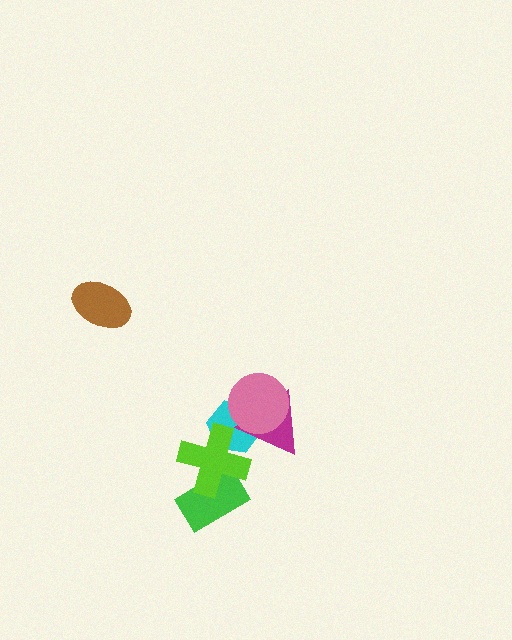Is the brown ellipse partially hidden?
No, no other shape covers it.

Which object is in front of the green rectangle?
The lime cross is in front of the green rectangle.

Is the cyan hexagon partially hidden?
Yes, it is partially covered by another shape.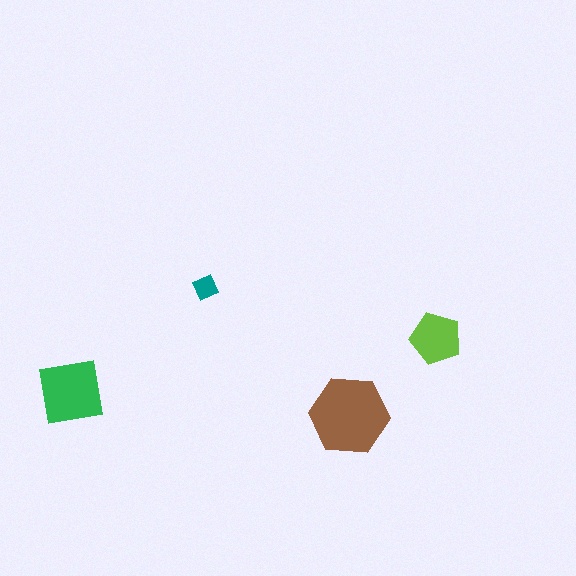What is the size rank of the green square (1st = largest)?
2nd.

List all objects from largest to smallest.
The brown hexagon, the green square, the lime pentagon, the teal diamond.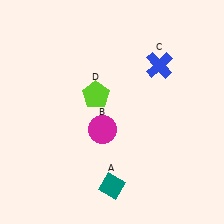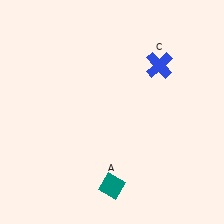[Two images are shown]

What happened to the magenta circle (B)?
The magenta circle (B) was removed in Image 2. It was in the bottom-left area of Image 1.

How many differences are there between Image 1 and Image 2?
There are 2 differences between the two images.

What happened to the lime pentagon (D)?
The lime pentagon (D) was removed in Image 2. It was in the top-left area of Image 1.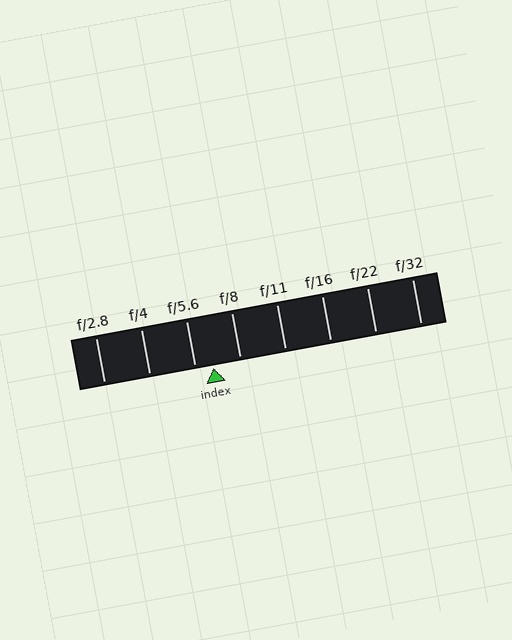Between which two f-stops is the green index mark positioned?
The index mark is between f/5.6 and f/8.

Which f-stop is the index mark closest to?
The index mark is closest to f/5.6.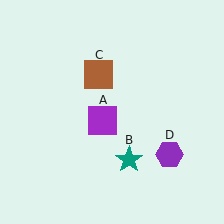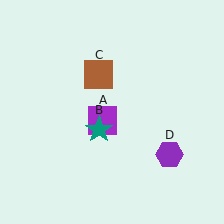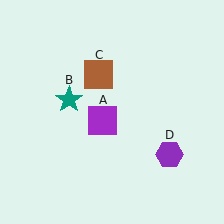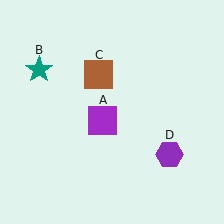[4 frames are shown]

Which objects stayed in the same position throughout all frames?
Purple square (object A) and brown square (object C) and purple hexagon (object D) remained stationary.